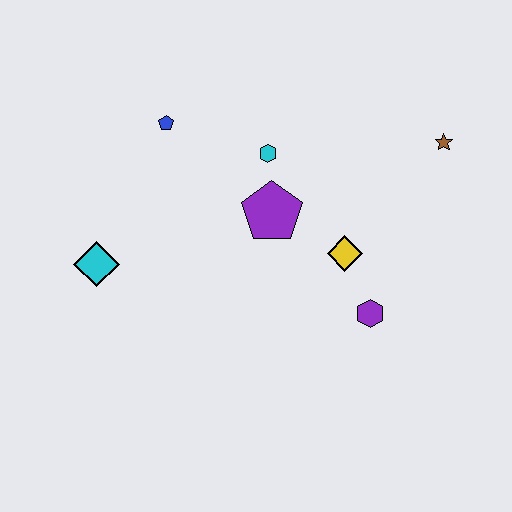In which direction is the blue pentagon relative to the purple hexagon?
The blue pentagon is to the left of the purple hexagon.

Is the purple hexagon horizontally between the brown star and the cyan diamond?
Yes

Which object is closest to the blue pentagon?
The cyan hexagon is closest to the blue pentagon.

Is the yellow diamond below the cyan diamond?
No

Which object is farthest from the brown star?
The cyan diamond is farthest from the brown star.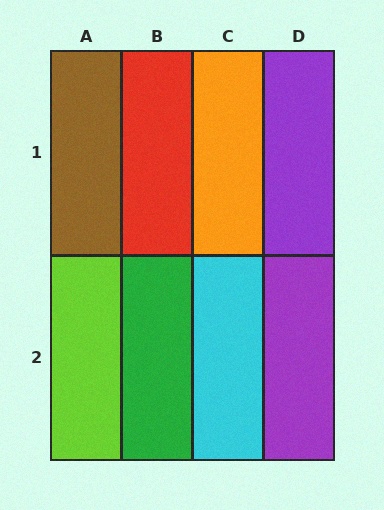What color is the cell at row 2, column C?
Cyan.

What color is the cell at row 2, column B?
Green.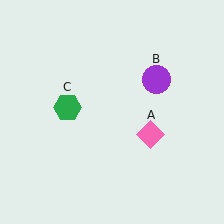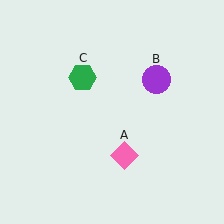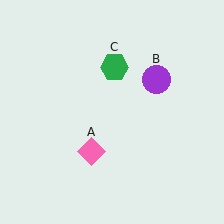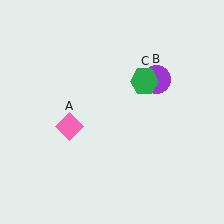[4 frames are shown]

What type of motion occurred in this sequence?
The pink diamond (object A), green hexagon (object C) rotated clockwise around the center of the scene.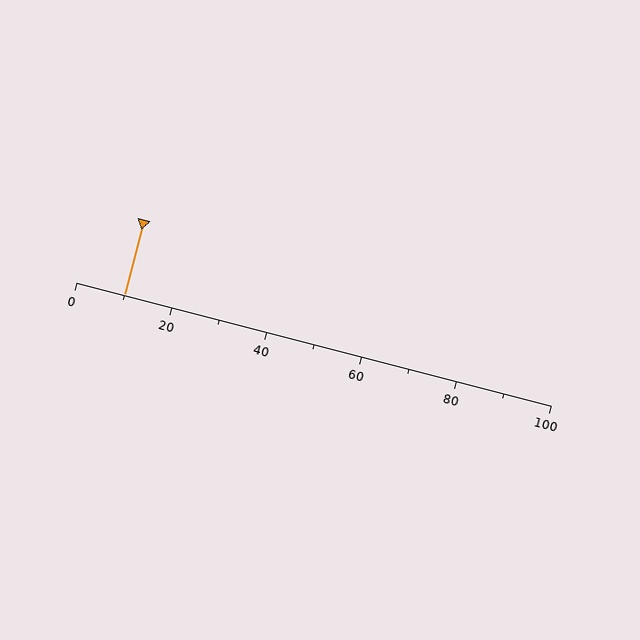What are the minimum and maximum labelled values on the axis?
The axis runs from 0 to 100.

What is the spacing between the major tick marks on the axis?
The major ticks are spaced 20 apart.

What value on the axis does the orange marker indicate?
The marker indicates approximately 10.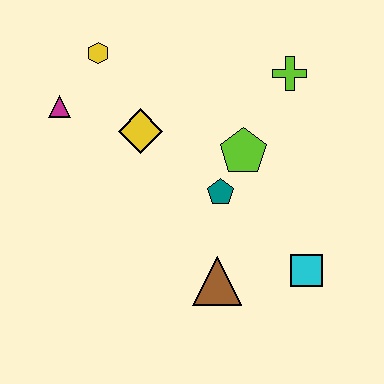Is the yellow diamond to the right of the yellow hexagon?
Yes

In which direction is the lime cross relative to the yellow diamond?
The lime cross is to the right of the yellow diamond.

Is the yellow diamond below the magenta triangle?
Yes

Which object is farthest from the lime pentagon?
The magenta triangle is farthest from the lime pentagon.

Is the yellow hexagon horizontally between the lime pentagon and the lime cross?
No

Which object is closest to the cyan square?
The brown triangle is closest to the cyan square.